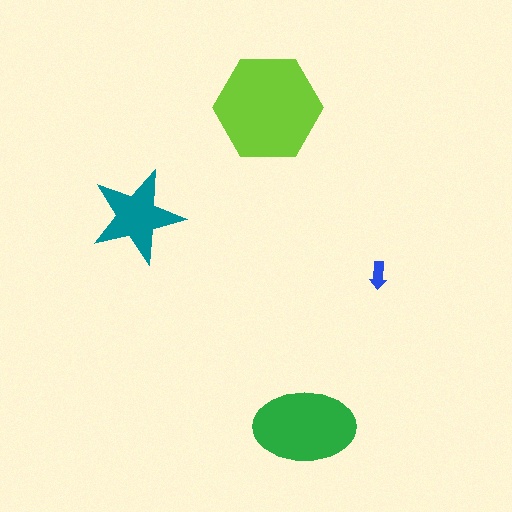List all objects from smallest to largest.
The blue arrow, the teal star, the green ellipse, the lime hexagon.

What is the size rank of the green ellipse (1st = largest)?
2nd.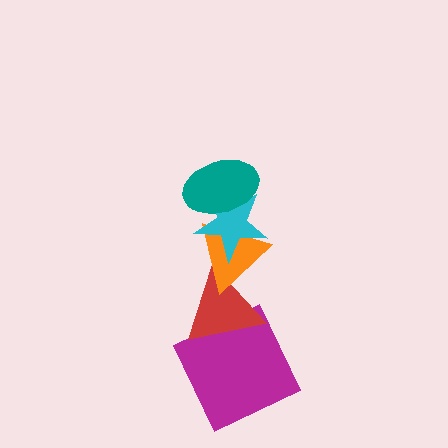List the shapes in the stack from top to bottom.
From top to bottom: the teal ellipse, the cyan star, the orange triangle, the red triangle, the magenta square.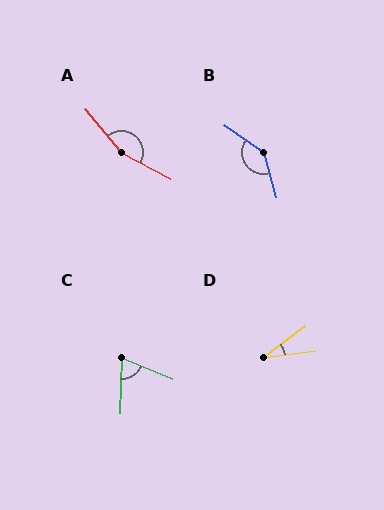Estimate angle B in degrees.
Approximately 140 degrees.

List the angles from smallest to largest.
D (30°), C (69°), B (140°), A (157°).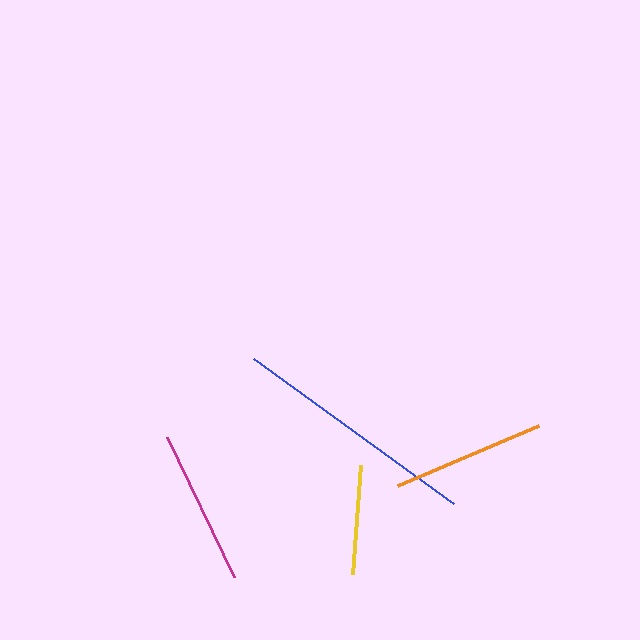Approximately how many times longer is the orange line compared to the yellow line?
The orange line is approximately 1.4 times the length of the yellow line.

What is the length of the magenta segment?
The magenta segment is approximately 155 pixels long.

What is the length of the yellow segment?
The yellow segment is approximately 109 pixels long.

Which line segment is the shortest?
The yellow line is the shortest at approximately 109 pixels.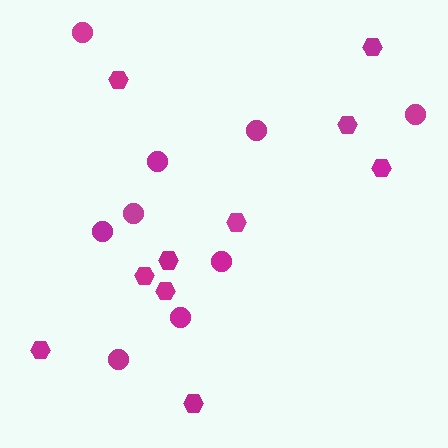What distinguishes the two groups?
There are 2 groups: one group of hexagons (10) and one group of circles (9).